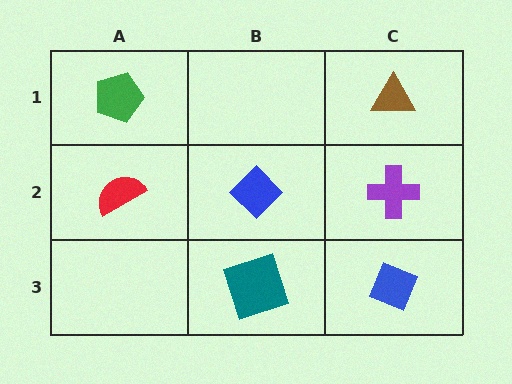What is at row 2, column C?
A purple cross.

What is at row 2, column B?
A blue diamond.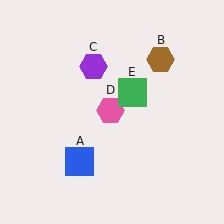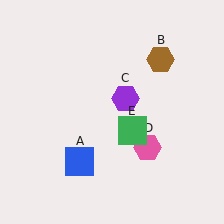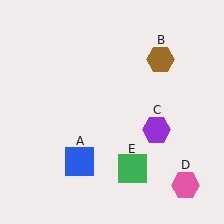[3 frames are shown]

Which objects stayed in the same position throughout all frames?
Blue square (object A) and brown hexagon (object B) remained stationary.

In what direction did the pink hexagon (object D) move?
The pink hexagon (object D) moved down and to the right.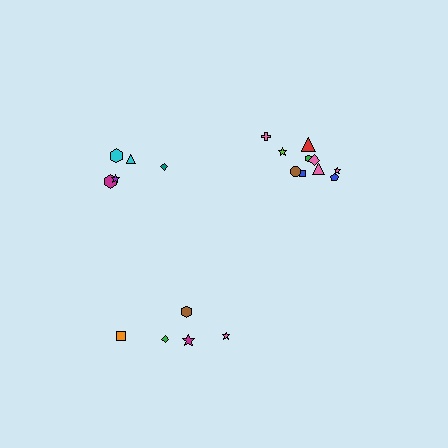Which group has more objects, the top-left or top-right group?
The top-right group.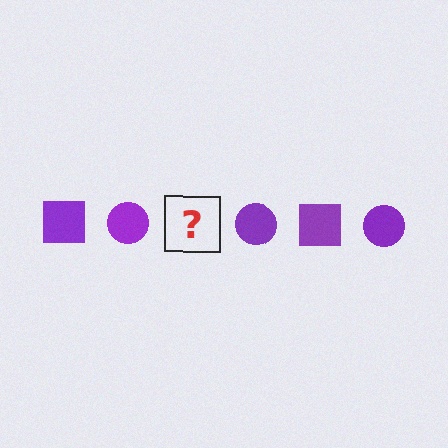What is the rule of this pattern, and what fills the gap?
The rule is that the pattern cycles through square, circle shapes in purple. The gap should be filled with a purple square.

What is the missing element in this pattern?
The missing element is a purple square.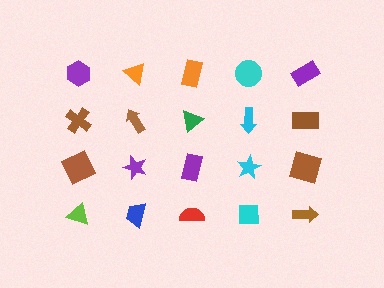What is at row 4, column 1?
A lime triangle.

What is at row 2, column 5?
A brown rectangle.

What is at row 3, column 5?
A brown square.